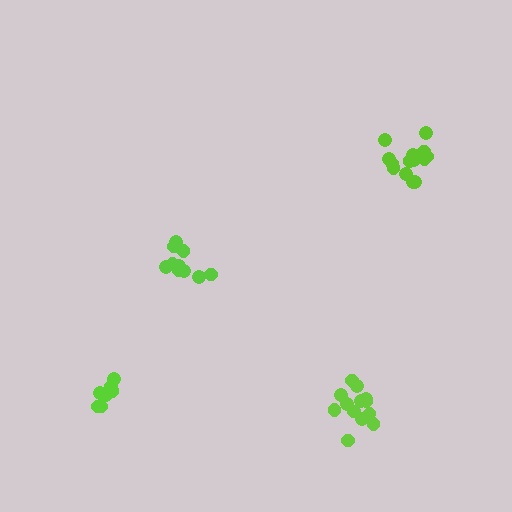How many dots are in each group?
Group 1: 10 dots, Group 2: 8 dots, Group 3: 14 dots, Group 4: 13 dots (45 total).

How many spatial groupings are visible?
There are 4 spatial groupings.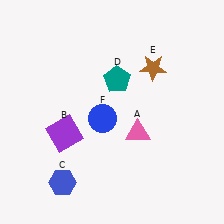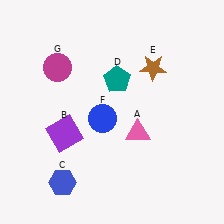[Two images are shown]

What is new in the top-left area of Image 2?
A magenta circle (G) was added in the top-left area of Image 2.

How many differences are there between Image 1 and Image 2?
There is 1 difference between the two images.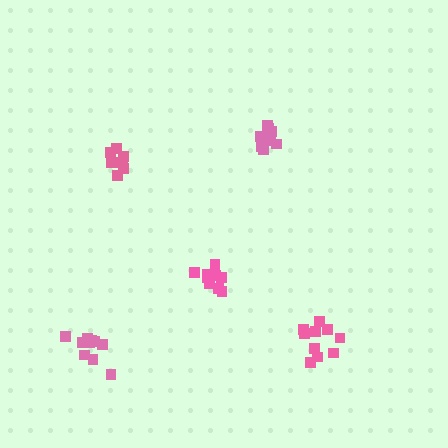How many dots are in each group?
Group 1: 10 dots, Group 2: 8 dots, Group 3: 10 dots, Group 4: 10 dots, Group 5: 8 dots (46 total).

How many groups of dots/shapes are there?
There are 5 groups.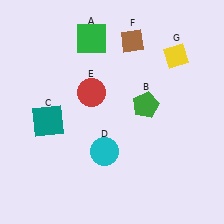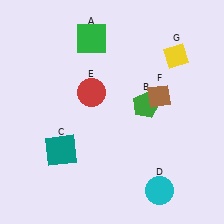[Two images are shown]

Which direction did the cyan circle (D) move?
The cyan circle (D) moved right.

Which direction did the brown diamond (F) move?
The brown diamond (F) moved down.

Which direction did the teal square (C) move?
The teal square (C) moved down.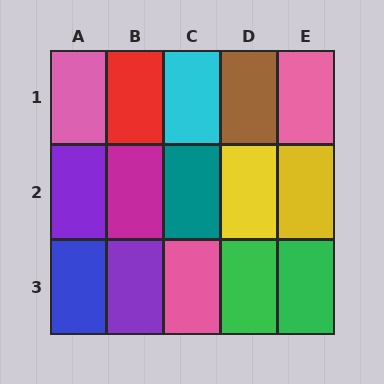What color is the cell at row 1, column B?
Red.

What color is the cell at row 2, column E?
Yellow.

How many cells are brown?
1 cell is brown.